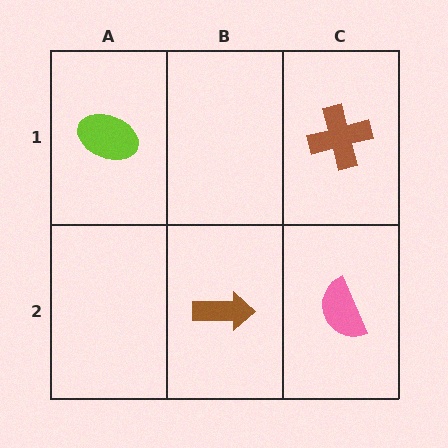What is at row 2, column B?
A brown arrow.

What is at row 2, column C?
A pink semicircle.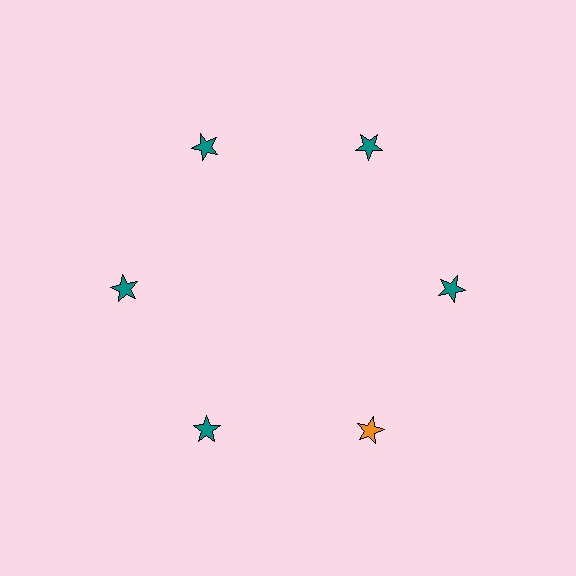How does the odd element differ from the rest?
It has a different color: orange instead of teal.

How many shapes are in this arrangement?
There are 6 shapes arranged in a ring pattern.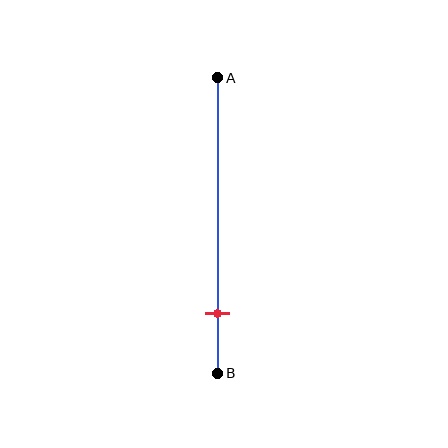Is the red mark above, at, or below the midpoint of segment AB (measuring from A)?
The red mark is below the midpoint of segment AB.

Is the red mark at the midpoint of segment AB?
No, the mark is at about 80% from A, not at the 50% midpoint.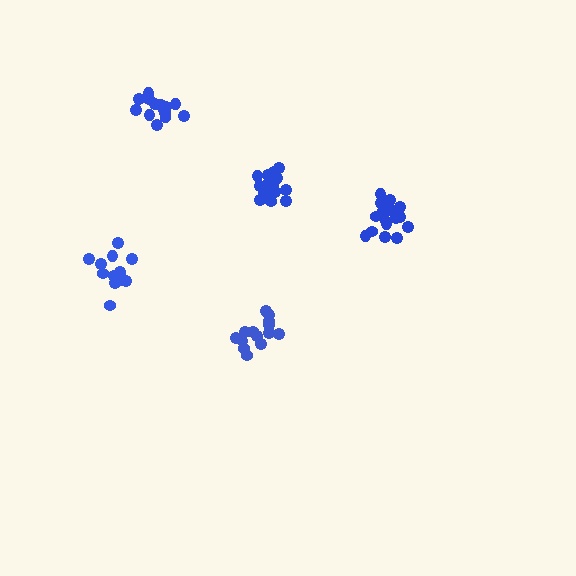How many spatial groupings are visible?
There are 5 spatial groupings.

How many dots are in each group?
Group 1: 19 dots, Group 2: 13 dots, Group 3: 15 dots, Group 4: 18 dots, Group 5: 15 dots (80 total).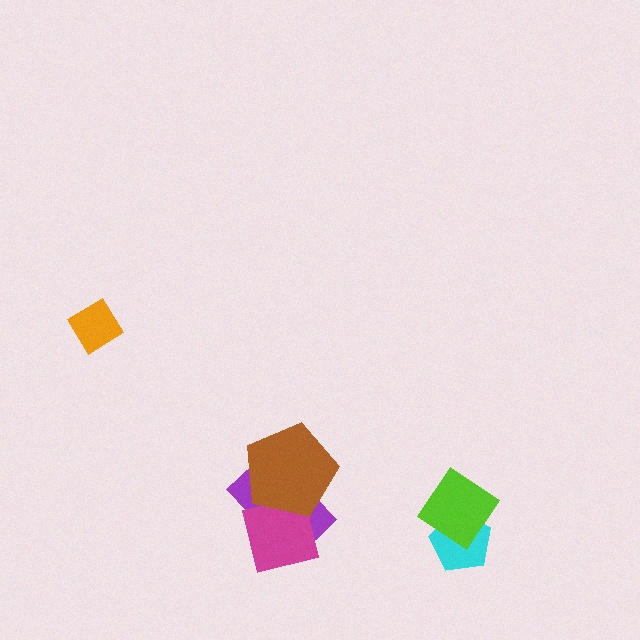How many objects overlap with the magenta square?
2 objects overlap with the magenta square.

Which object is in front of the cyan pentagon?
The lime diamond is in front of the cyan pentagon.